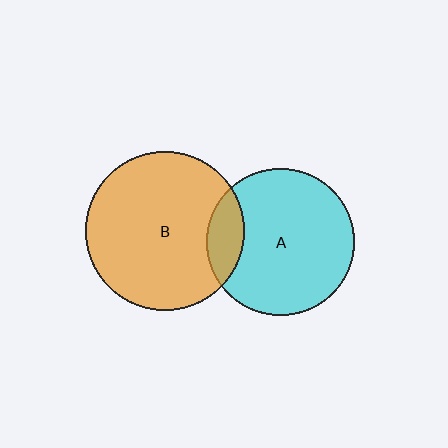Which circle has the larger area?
Circle B (orange).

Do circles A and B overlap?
Yes.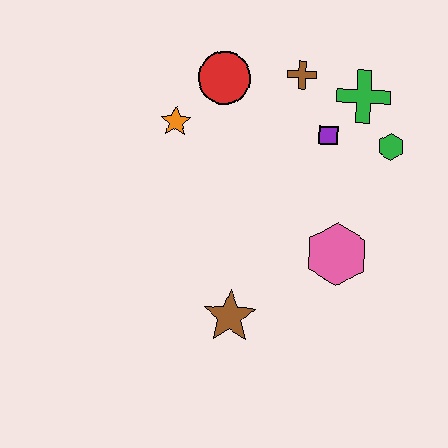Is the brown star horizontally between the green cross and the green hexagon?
No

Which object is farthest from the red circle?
The brown star is farthest from the red circle.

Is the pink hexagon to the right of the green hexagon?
No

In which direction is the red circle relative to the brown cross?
The red circle is to the left of the brown cross.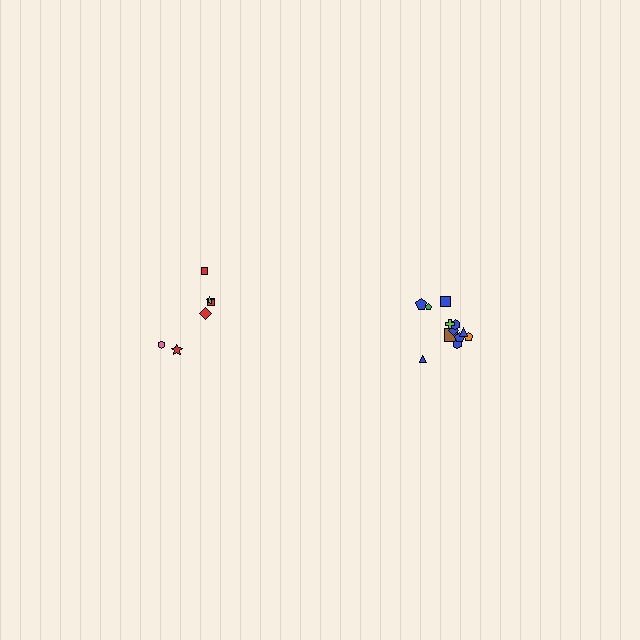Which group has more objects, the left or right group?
The right group.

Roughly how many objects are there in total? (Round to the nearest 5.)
Roughly 20 objects in total.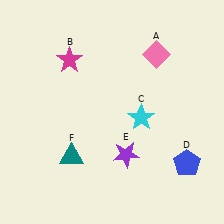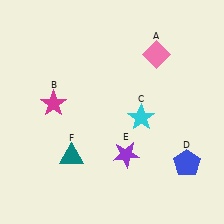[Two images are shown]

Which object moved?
The magenta star (B) moved down.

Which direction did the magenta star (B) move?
The magenta star (B) moved down.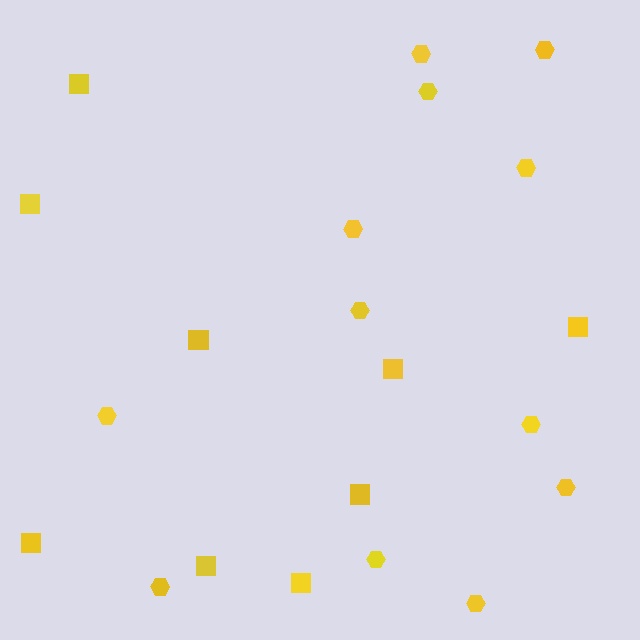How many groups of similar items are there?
There are 2 groups: one group of hexagons (12) and one group of squares (9).